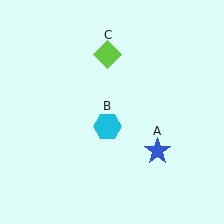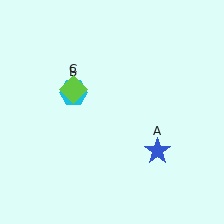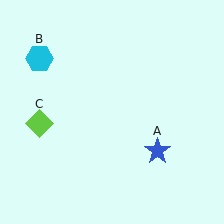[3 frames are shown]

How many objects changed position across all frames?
2 objects changed position: cyan hexagon (object B), lime diamond (object C).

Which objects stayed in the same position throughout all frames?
Blue star (object A) remained stationary.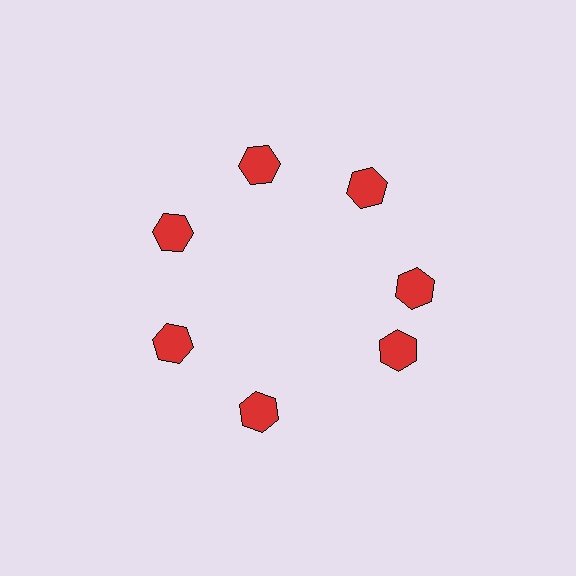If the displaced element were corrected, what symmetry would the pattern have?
It would have 7-fold rotational symmetry — the pattern would map onto itself every 51 degrees.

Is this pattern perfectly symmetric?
No. The 7 red hexagons are arranged in a ring, but one element near the 5 o'clock position is rotated out of alignment along the ring, breaking the 7-fold rotational symmetry.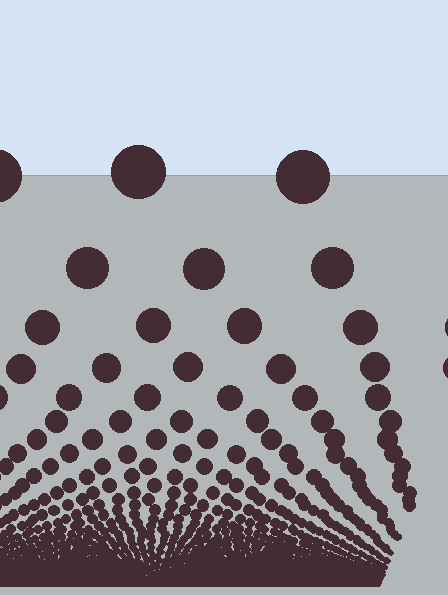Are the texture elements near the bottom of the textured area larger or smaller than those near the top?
Smaller. The gradient is inverted — elements near the bottom are smaller and denser.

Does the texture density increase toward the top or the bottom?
Density increases toward the bottom.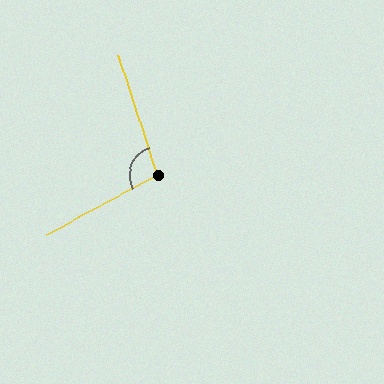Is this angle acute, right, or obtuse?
It is obtuse.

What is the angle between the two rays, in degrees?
Approximately 100 degrees.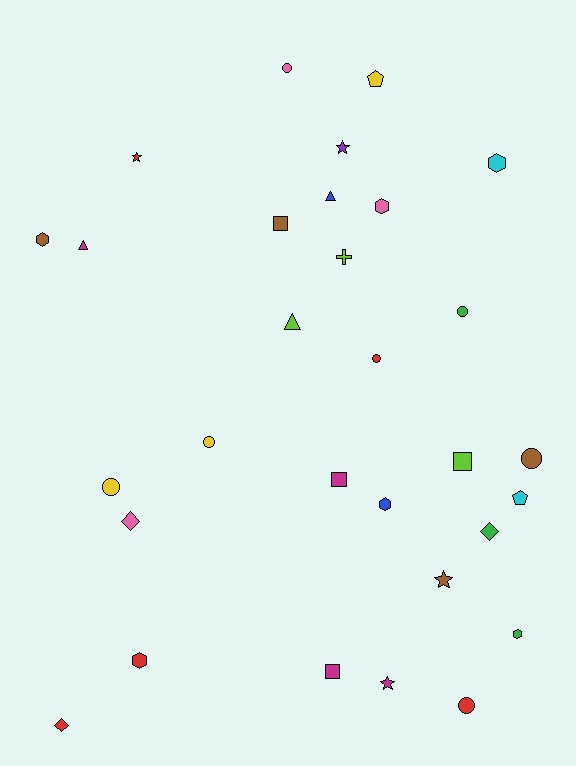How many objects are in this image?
There are 30 objects.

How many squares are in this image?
There are 4 squares.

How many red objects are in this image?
There are 5 red objects.